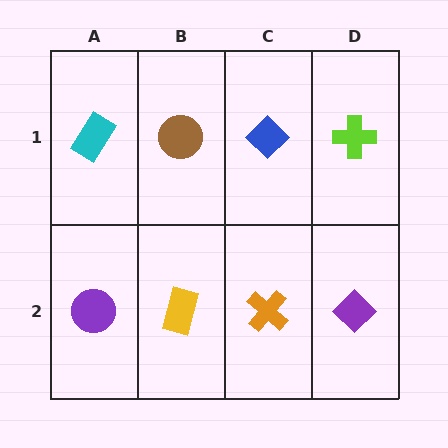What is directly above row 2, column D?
A lime cross.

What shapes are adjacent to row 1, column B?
A yellow rectangle (row 2, column B), a cyan rectangle (row 1, column A), a blue diamond (row 1, column C).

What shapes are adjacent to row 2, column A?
A cyan rectangle (row 1, column A), a yellow rectangle (row 2, column B).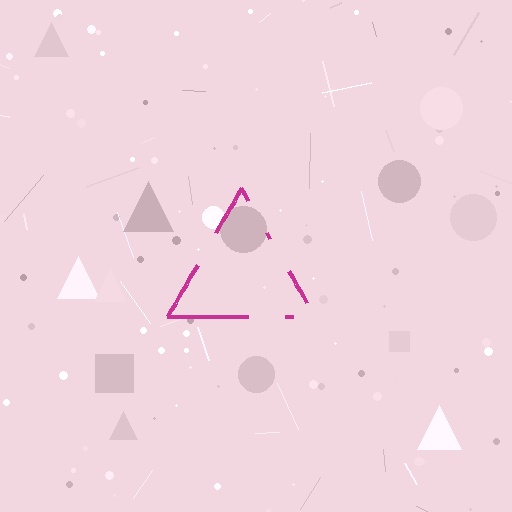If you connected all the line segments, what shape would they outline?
They would outline a triangle.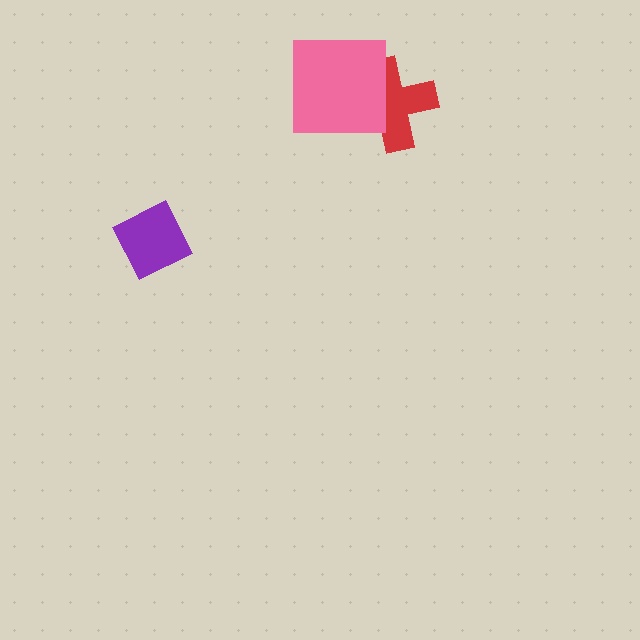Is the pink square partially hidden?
No, no other shape covers it.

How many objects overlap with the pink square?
1 object overlaps with the pink square.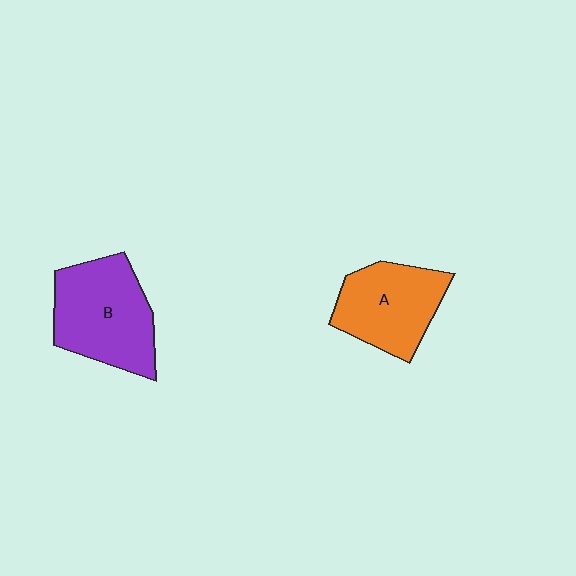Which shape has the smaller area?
Shape A (orange).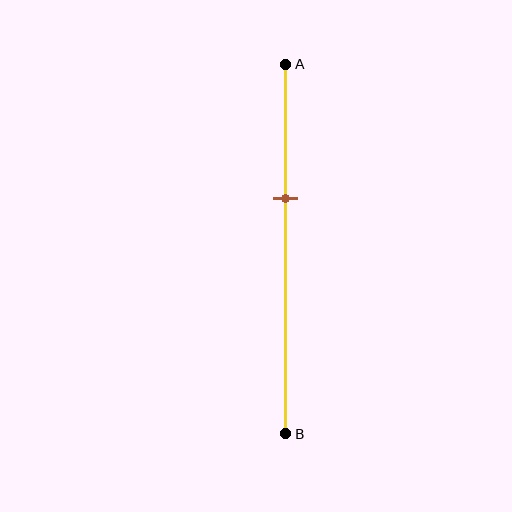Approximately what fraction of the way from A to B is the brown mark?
The brown mark is approximately 35% of the way from A to B.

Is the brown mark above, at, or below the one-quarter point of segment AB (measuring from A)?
The brown mark is below the one-quarter point of segment AB.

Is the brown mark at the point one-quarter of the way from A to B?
No, the mark is at about 35% from A, not at the 25% one-quarter point.